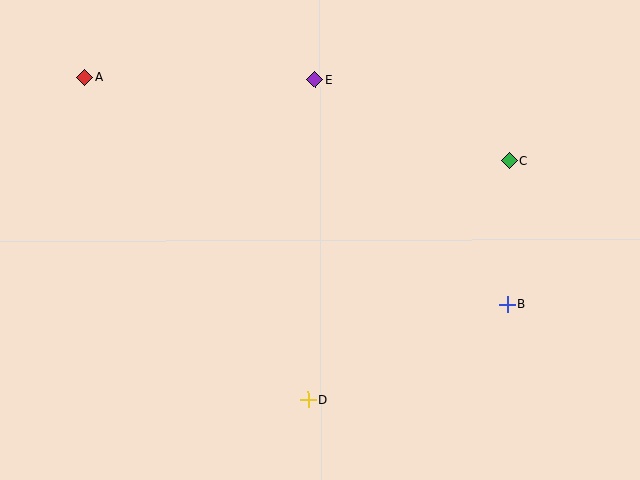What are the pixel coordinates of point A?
Point A is at (85, 77).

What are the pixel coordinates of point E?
Point E is at (315, 80).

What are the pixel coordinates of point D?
Point D is at (308, 400).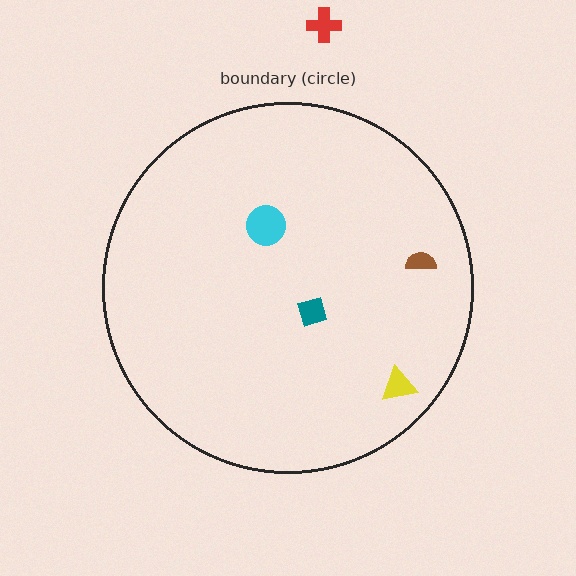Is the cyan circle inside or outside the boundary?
Inside.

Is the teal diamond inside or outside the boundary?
Inside.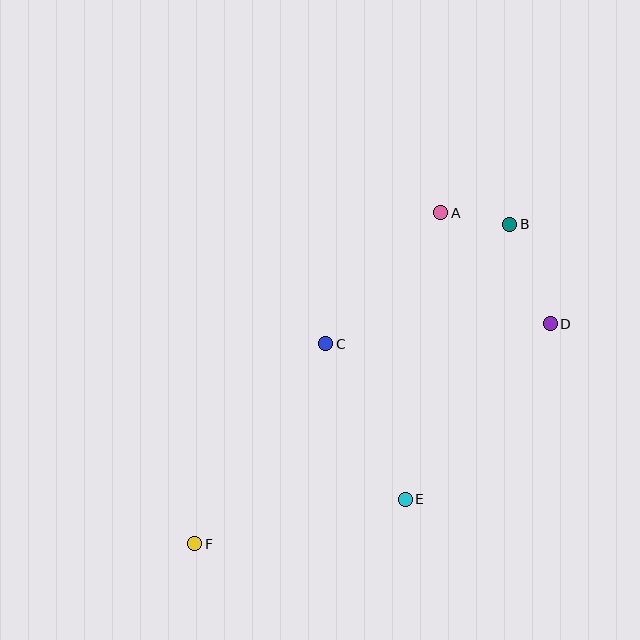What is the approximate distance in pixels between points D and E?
The distance between D and E is approximately 227 pixels.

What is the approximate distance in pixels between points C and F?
The distance between C and F is approximately 239 pixels.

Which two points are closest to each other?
Points A and B are closest to each other.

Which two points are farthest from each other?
Points B and F are farthest from each other.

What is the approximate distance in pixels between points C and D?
The distance between C and D is approximately 225 pixels.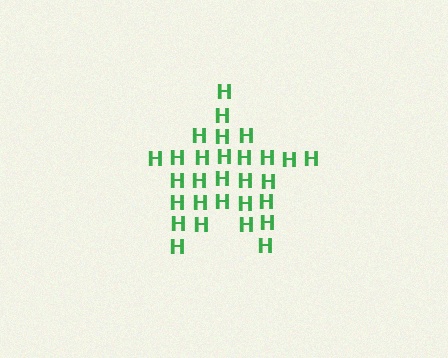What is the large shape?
The large shape is a star.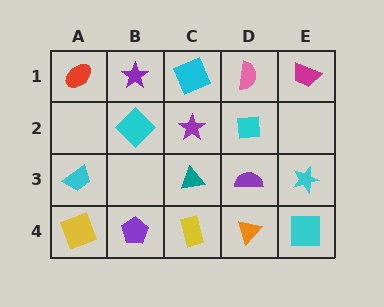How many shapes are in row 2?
3 shapes.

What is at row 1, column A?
A red ellipse.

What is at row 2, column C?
A purple star.